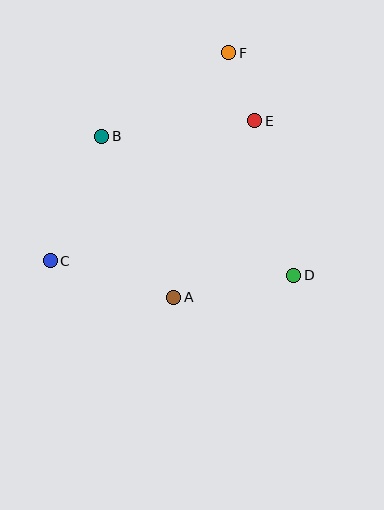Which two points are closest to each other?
Points E and F are closest to each other.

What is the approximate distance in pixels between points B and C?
The distance between B and C is approximately 135 pixels.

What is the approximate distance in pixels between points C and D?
The distance between C and D is approximately 244 pixels.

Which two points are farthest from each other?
Points C and F are farthest from each other.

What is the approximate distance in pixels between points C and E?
The distance between C and E is approximately 248 pixels.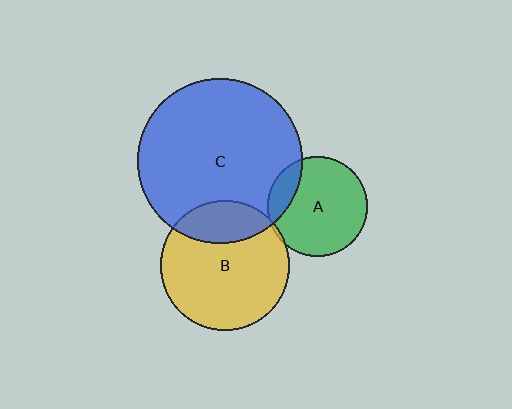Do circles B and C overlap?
Yes.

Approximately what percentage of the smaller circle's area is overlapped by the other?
Approximately 25%.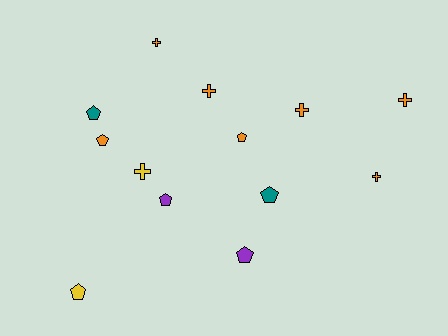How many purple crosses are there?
There are no purple crosses.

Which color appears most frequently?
Orange, with 7 objects.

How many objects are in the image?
There are 13 objects.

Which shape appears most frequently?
Pentagon, with 7 objects.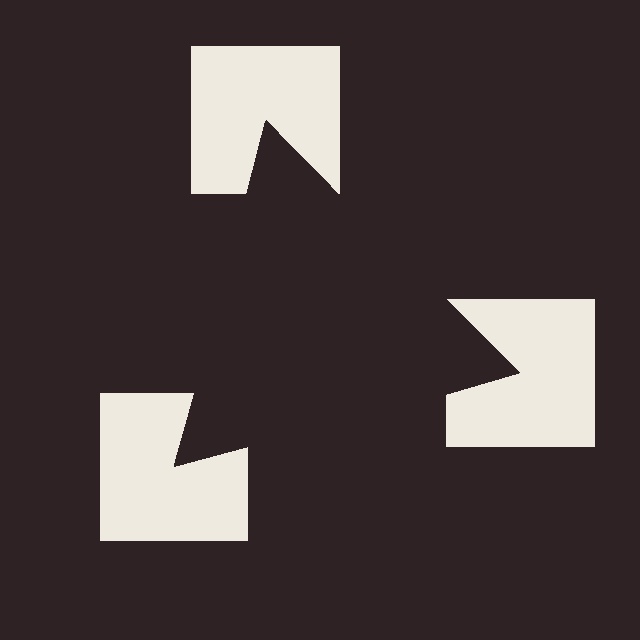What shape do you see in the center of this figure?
An illusory triangle — its edges are inferred from the aligned wedge cuts in the notched squares, not physically drawn.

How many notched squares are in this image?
There are 3 — one at each vertex of the illusory triangle.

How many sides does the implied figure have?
3 sides.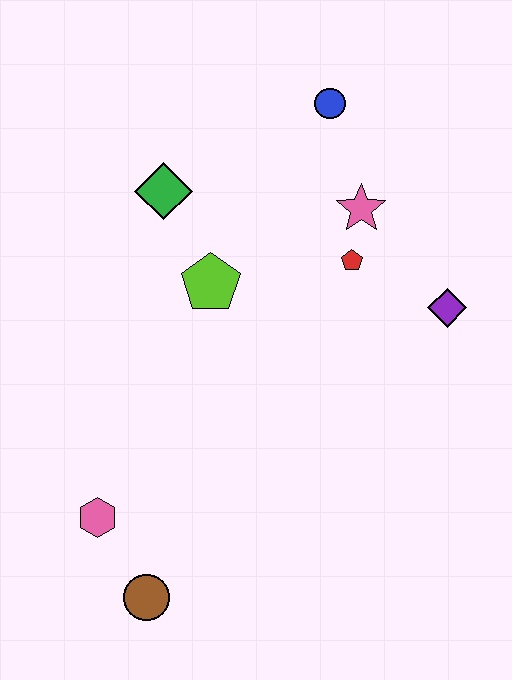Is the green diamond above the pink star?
Yes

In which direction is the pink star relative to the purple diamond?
The pink star is above the purple diamond.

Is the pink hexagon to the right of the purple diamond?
No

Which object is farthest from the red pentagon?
The brown circle is farthest from the red pentagon.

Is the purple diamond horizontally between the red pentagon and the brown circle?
No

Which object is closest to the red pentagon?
The pink star is closest to the red pentagon.